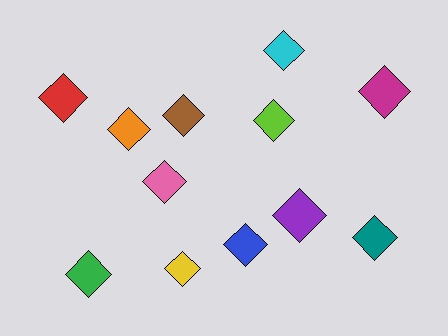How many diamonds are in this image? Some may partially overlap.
There are 12 diamonds.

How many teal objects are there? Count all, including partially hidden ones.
There is 1 teal object.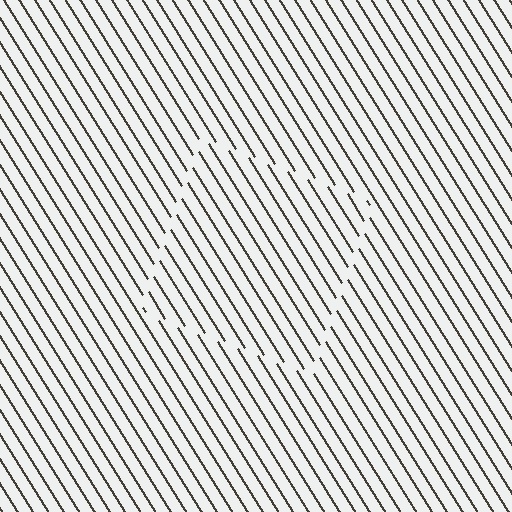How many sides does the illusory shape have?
4 sides — the line-ends trace a square.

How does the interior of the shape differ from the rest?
The interior of the shape contains the same grating, shifted by half a period — the contour is defined by the phase discontinuity where line-ends from the inner and outer gratings abut.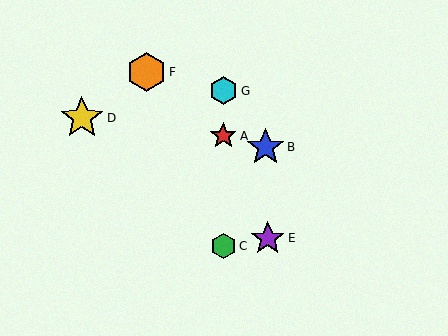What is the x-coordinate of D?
Object D is at x≈82.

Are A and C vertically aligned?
Yes, both are at x≈223.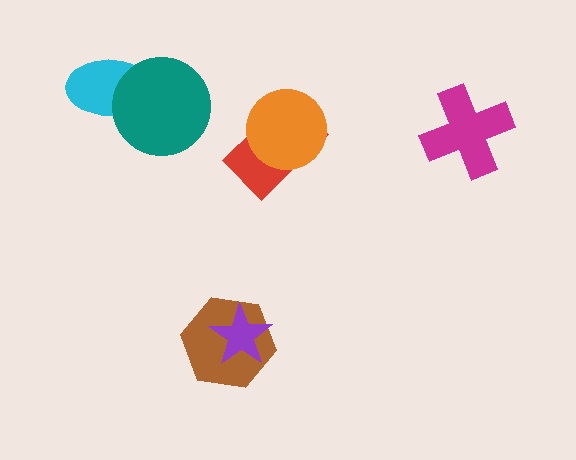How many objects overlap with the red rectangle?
1 object overlaps with the red rectangle.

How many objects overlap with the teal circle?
1 object overlaps with the teal circle.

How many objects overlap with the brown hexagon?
1 object overlaps with the brown hexagon.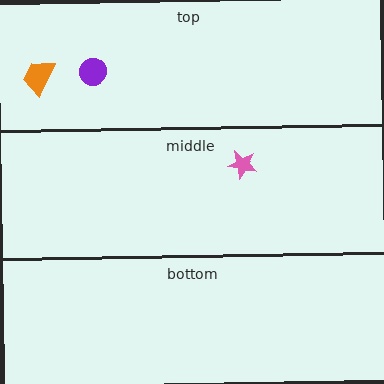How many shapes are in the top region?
2.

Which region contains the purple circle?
The top region.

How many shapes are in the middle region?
1.